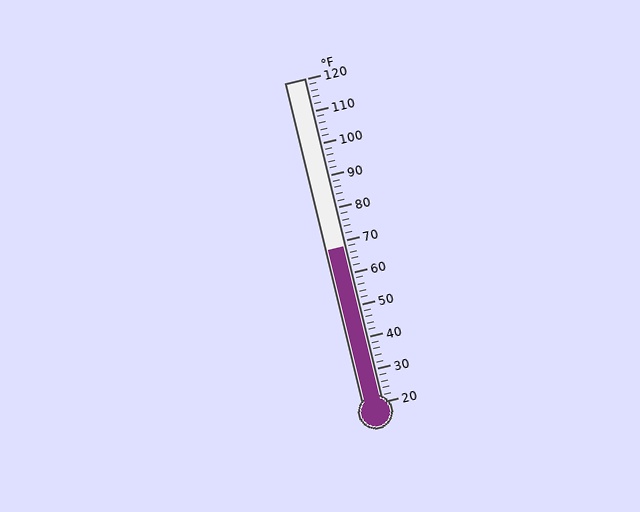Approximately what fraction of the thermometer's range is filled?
The thermometer is filled to approximately 50% of its range.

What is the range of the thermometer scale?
The thermometer scale ranges from 20°F to 120°F.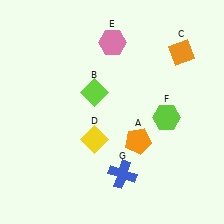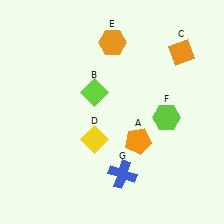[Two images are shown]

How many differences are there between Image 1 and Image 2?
There is 1 difference between the two images.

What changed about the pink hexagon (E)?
In Image 1, E is pink. In Image 2, it changed to orange.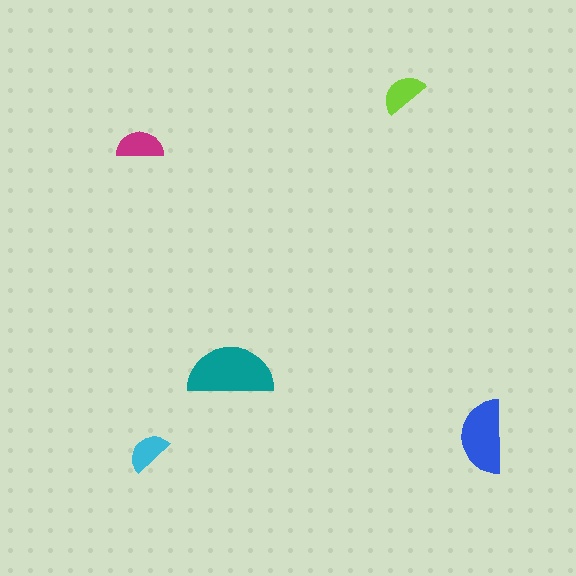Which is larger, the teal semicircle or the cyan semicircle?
The teal one.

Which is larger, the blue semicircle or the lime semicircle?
The blue one.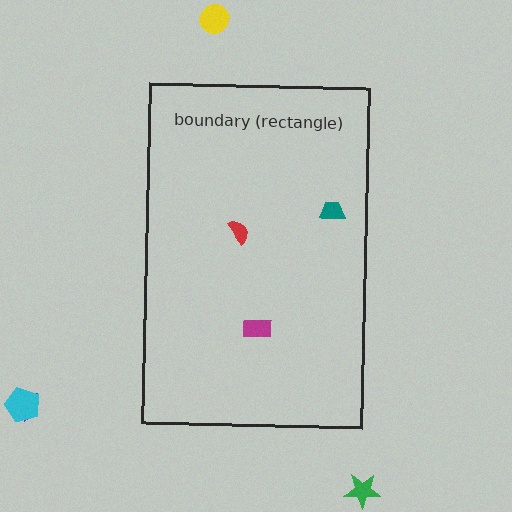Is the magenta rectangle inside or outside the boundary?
Inside.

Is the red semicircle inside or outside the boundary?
Inside.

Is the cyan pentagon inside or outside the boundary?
Outside.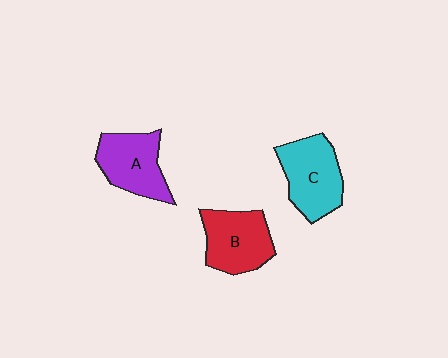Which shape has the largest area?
Shape C (cyan).